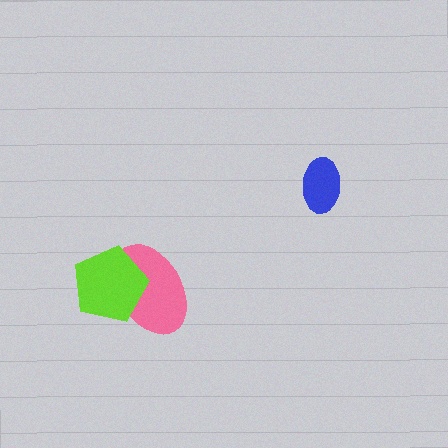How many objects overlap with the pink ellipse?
1 object overlaps with the pink ellipse.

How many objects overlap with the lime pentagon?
1 object overlaps with the lime pentagon.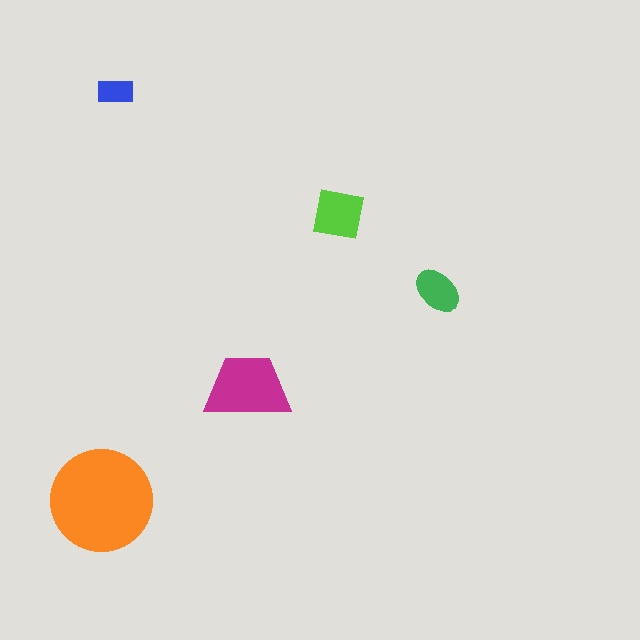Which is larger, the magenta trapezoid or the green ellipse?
The magenta trapezoid.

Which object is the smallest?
The blue rectangle.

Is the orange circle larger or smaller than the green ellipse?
Larger.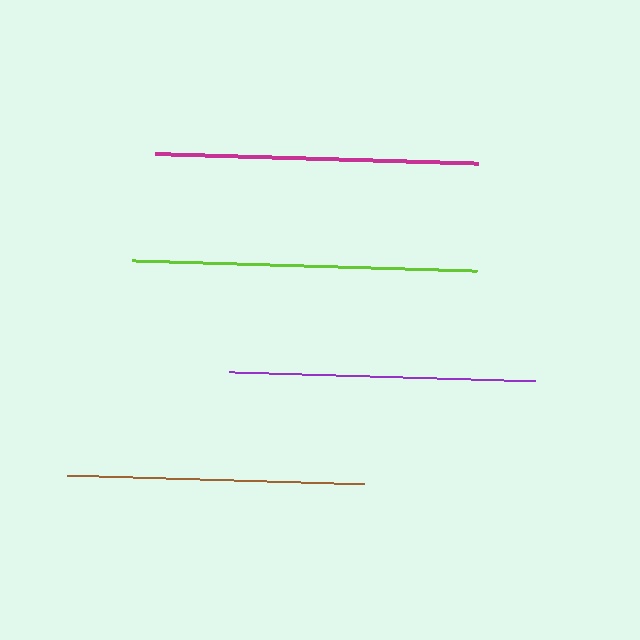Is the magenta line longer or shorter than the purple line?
The magenta line is longer than the purple line.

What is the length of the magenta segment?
The magenta segment is approximately 323 pixels long.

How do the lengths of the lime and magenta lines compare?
The lime and magenta lines are approximately the same length.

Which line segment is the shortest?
The brown line is the shortest at approximately 297 pixels.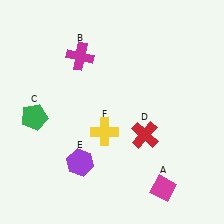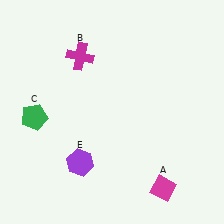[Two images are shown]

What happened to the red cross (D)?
The red cross (D) was removed in Image 2. It was in the bottom-right area of Image 1.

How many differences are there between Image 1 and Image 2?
There are 2 differences between the two images.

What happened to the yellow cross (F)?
The yellow cross (F) was removed in Image 2. It was in the bottom-left area of Image 1.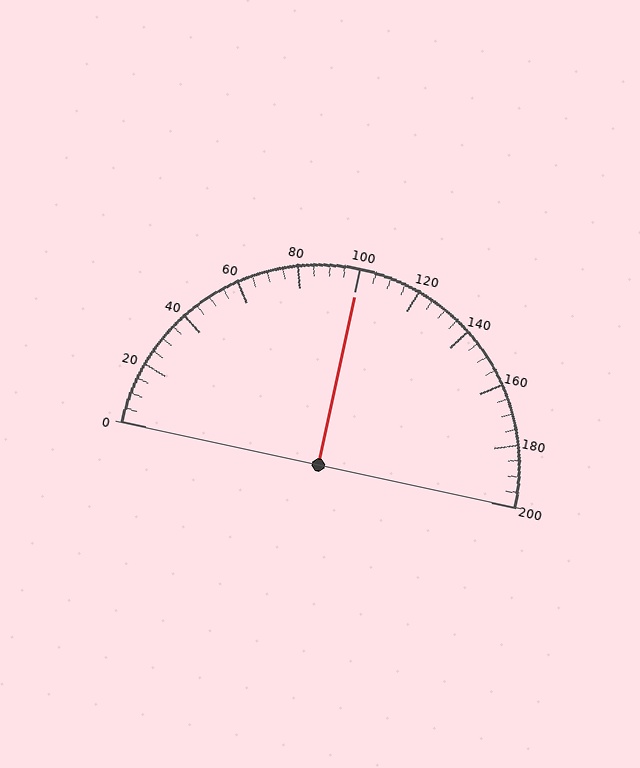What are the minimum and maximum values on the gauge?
The gauge ranges from 0 to 200.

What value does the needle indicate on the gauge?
The needle indicates approximately 100.